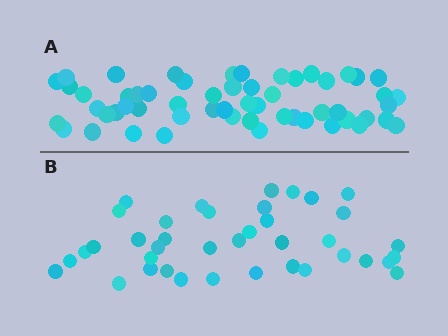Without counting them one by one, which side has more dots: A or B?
Region A (the top region) has more dots.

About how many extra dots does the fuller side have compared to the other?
Region A has approximately 15 more dots than region B.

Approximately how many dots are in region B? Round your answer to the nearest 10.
About 40 dots. (The exact count is 39, which rounds to 40.)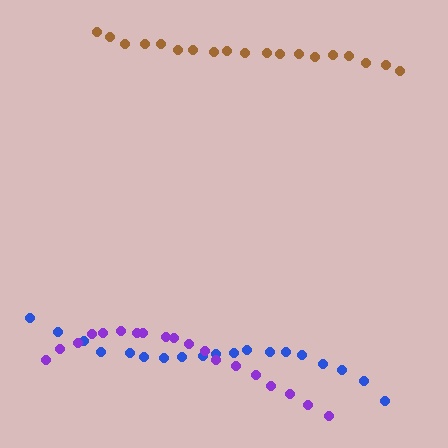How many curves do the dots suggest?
There are 3 distinct paths.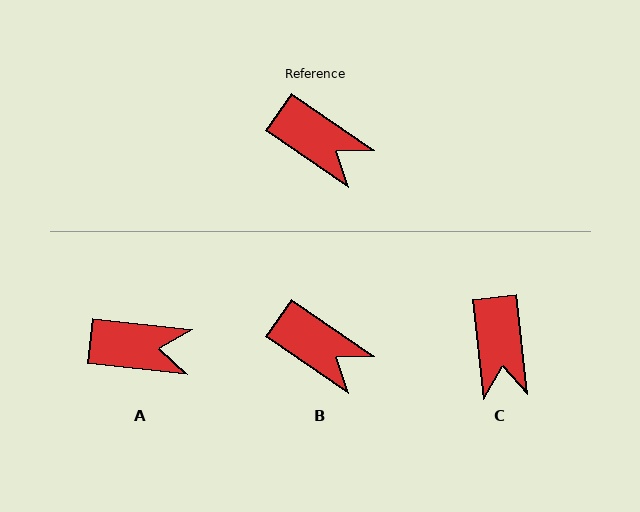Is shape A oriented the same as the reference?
No, it is off by about 28 degrees.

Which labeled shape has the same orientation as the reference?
B.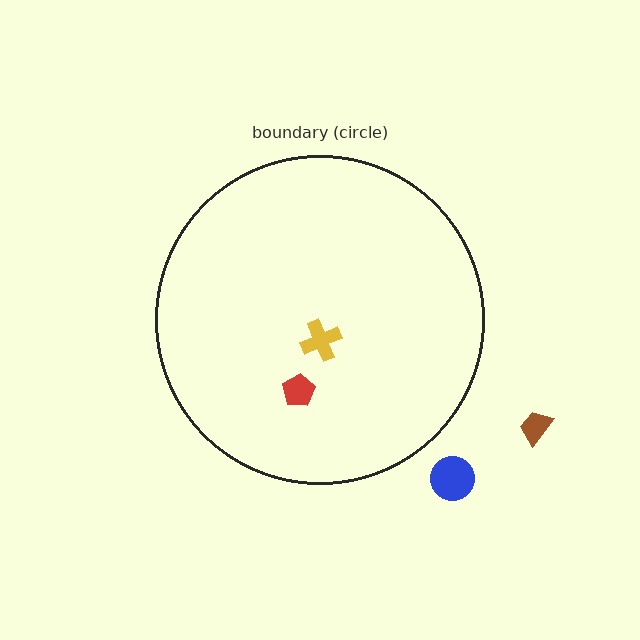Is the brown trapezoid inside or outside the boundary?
Outside.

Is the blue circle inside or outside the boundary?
Outside.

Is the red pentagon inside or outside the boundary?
Inside.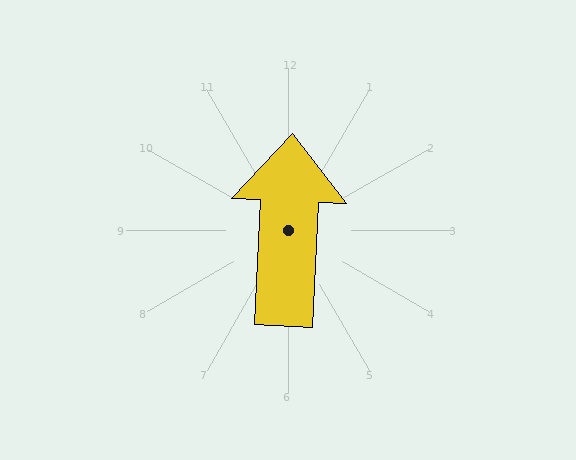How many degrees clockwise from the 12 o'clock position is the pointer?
Approximately 3 degrees.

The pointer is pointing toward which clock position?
Roughly 12 o'clock.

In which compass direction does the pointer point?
North.